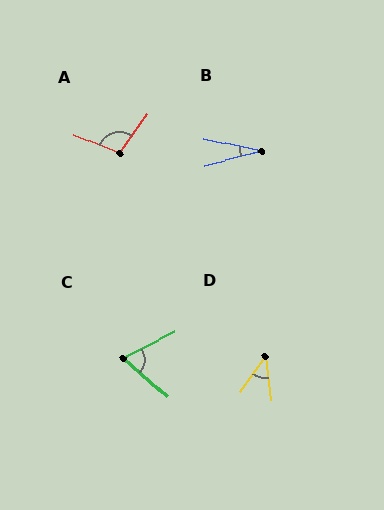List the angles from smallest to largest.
B (27°), D (42°), C (68°), A (103°).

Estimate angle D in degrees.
Approximately 42 degrees.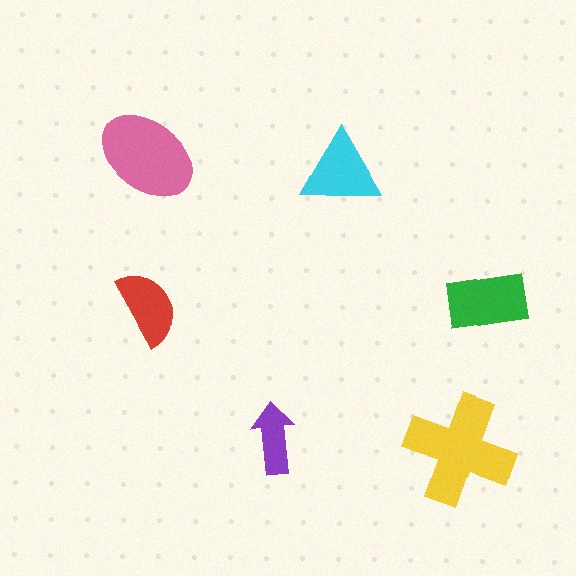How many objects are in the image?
There are 6 objects in the image.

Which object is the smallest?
The purple arrow.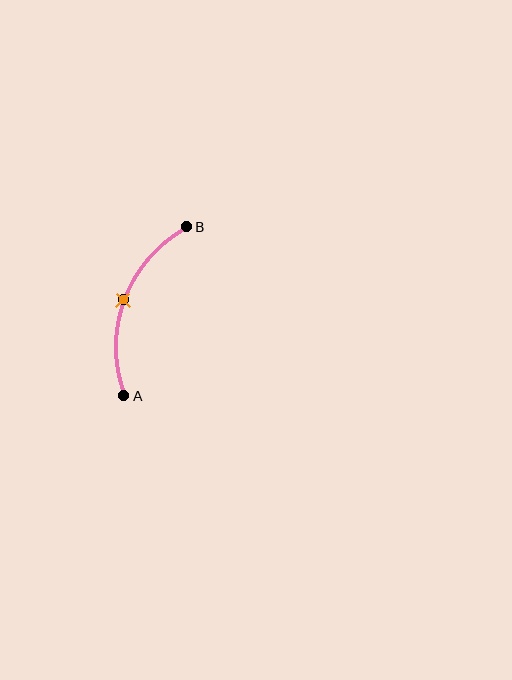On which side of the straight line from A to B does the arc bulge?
The arc bulges to the left of the straight line connecting A and B.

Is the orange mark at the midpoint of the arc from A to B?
Yes. The orange mark lies on the arc at equal arc-length from both A and B — it is the arc midpoint.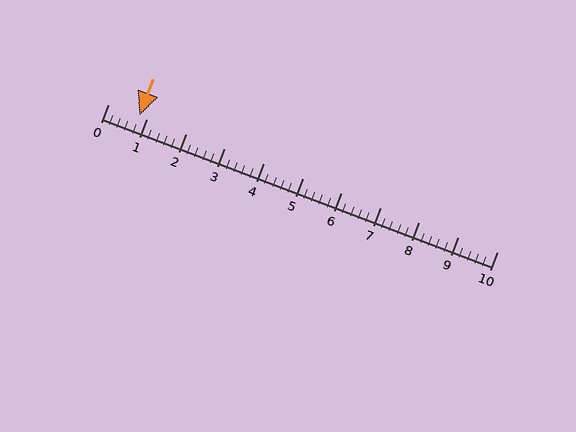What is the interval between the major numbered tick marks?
The major tick marks are spaced 1 units apart.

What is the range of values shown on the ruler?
The ruler shows values from 0 to 10.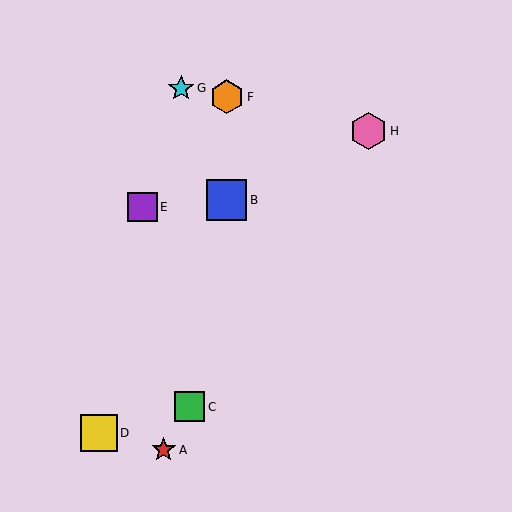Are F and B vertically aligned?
Yes, both are at x≈227.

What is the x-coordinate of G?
Object G is at x≈181.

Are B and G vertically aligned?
No, B is at x≈227 and G is at x≈181.